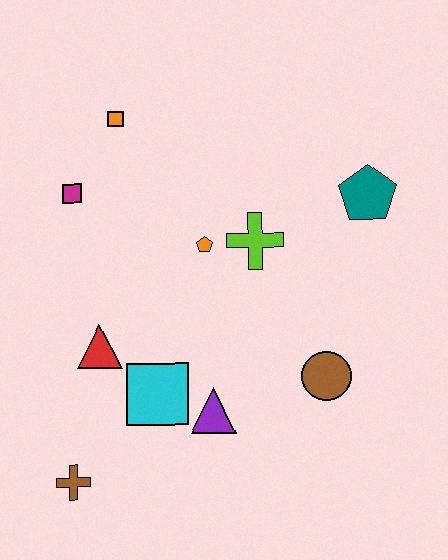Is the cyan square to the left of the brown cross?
No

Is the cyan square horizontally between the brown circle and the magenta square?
Yes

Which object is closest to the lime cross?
The orange pentagon is closest to the lime cross.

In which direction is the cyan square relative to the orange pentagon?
The cyan square is below the orange pentagon.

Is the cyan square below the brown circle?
Yes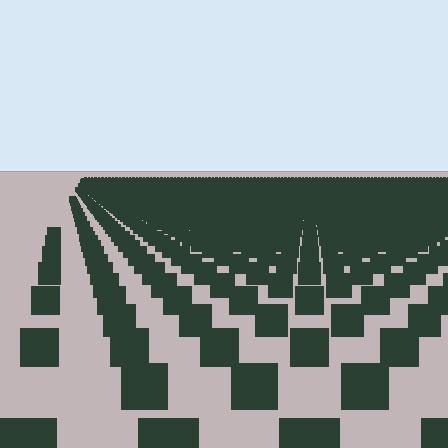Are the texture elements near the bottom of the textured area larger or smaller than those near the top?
Larger. Near the bottom, elements are closer to the viewer and appear at a bigger on-screen size.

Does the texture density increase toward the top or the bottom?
Density increases toward the top.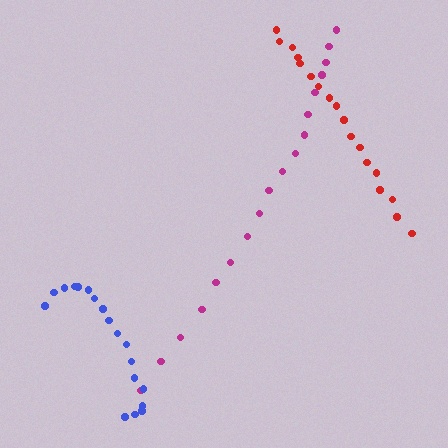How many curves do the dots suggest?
There are 3 distinct paths.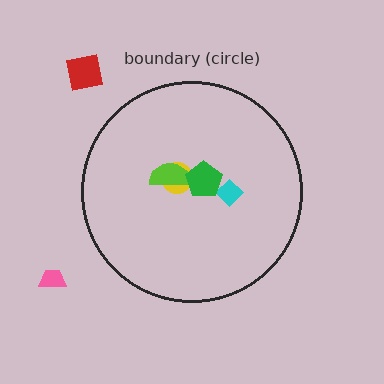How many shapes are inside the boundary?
4 inside, 2 outside.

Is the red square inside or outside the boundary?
Outside.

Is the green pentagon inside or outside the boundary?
Inside.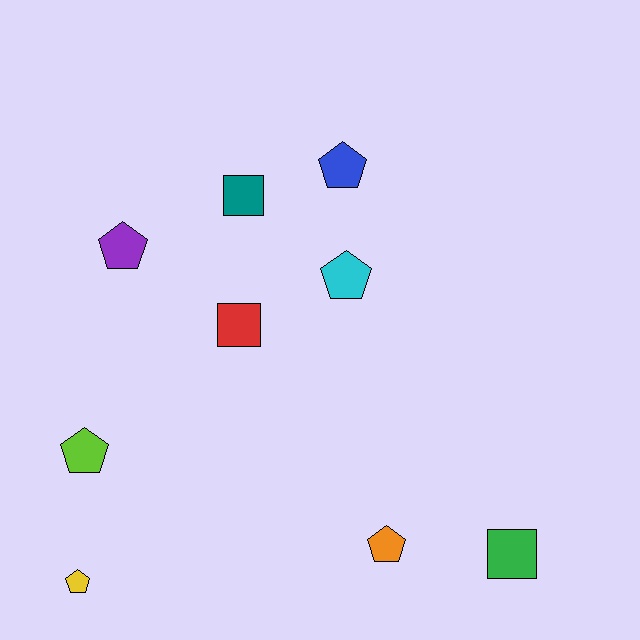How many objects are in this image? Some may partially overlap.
There are 9 objects.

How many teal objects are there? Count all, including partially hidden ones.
There is 1 teal object.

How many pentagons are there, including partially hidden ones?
There are 6 pentagons.